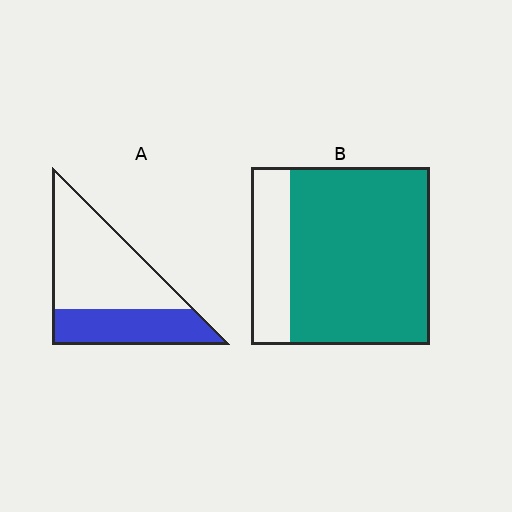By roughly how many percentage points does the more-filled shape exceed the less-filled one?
By roughly 40 percentage points (B over A).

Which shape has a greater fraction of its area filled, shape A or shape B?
Shape B.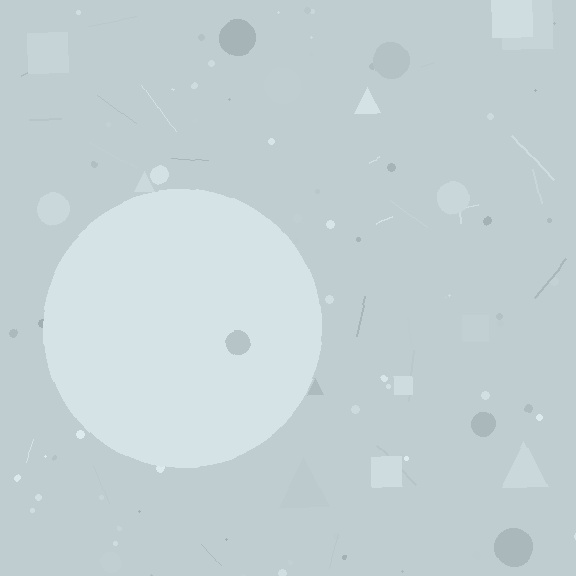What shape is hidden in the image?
A circle is hidden in the image.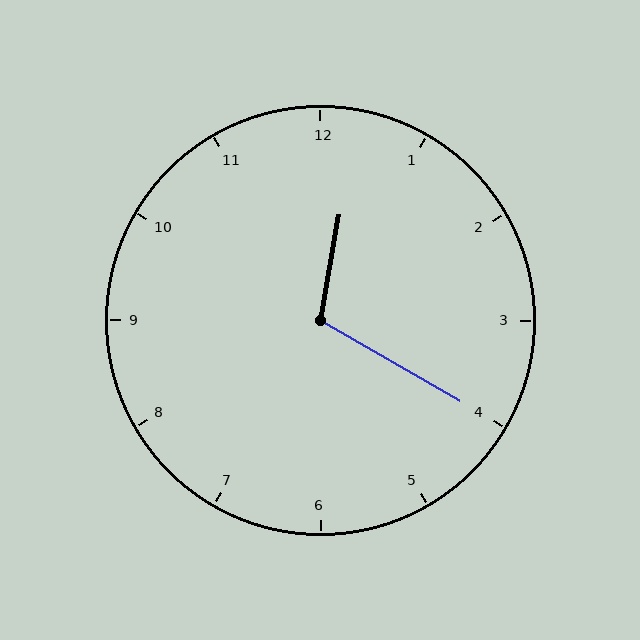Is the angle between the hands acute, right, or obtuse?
It is obtuse.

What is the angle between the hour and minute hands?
Approximately 110 degrees.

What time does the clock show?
12:20.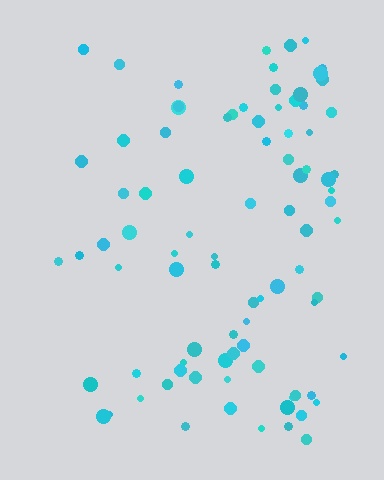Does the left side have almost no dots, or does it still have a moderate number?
Still a moderate number, just noticeably fewer than the right.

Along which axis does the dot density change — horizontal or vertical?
Horizontal.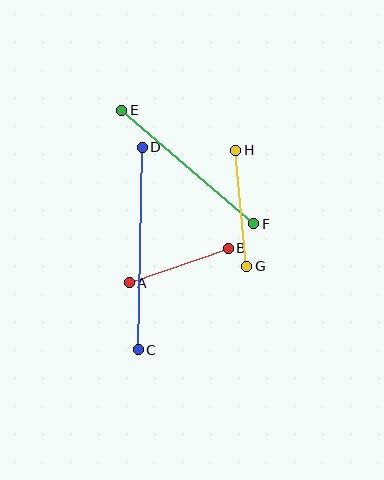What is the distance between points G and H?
The distance is approximately 116 pixels.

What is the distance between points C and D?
The distance is approximately 203 pixels.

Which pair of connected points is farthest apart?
Points C and D are farthest apart.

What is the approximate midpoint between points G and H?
The midpoint is at approximately (241, 208) pixels.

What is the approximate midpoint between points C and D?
The midpoint is at approximately (140, 248) pixels.